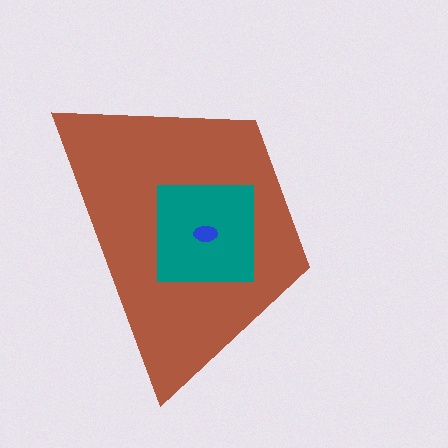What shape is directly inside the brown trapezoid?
The teal square.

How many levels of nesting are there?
3.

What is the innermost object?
The blue ellipse.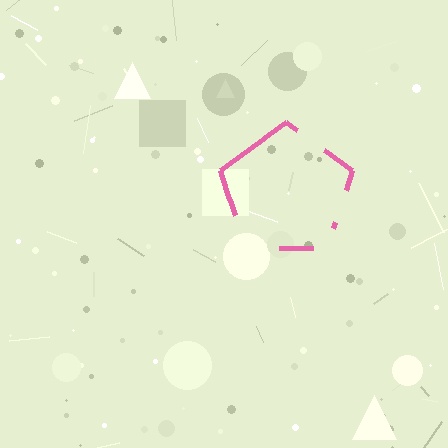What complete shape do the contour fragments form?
The contour fragments form a pentagon.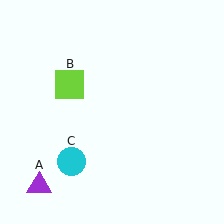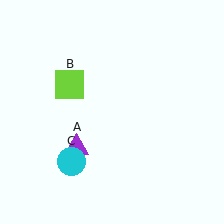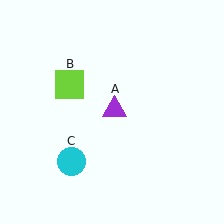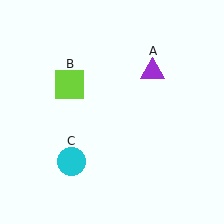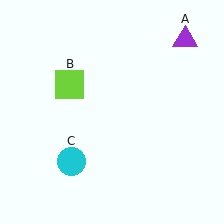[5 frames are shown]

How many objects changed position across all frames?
1 object changed position: purple triangle (object A).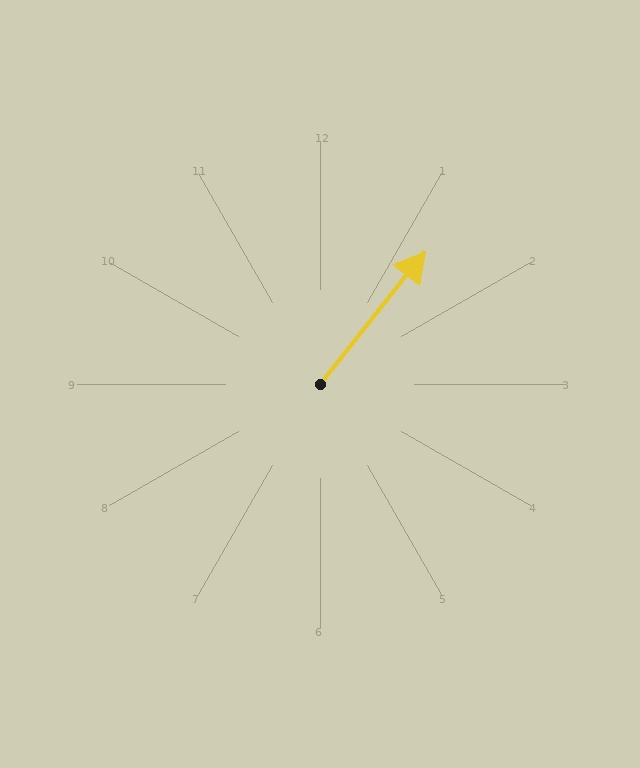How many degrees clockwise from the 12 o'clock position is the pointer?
Approximately 38 degrees.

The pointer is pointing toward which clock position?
Roughly 1 o'clock.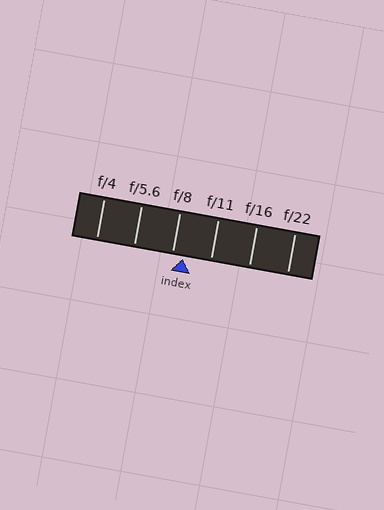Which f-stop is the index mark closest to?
The index mark is closest to f/8.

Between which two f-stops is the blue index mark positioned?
The index mark is between f/8 and f/11.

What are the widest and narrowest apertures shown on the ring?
The widest aperture shown is f/4 and the narrowest is f/22.